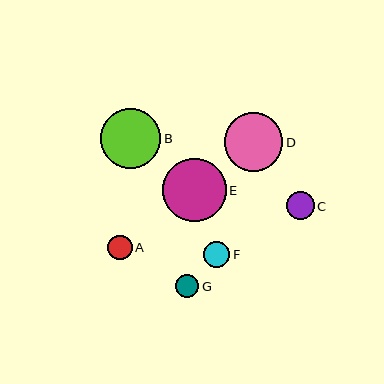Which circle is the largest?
Circle E is the largest with a size of approximately 63 pixels.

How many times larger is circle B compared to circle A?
Circle B is approximately 2.4 times the size of circle A.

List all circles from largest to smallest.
From largest to smallest: E, B, D, C, F, A, G.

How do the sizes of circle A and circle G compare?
Circle A and circle G are approximately the same size.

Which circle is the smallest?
Circle G is the smallest with a size of approximately 23 pixels.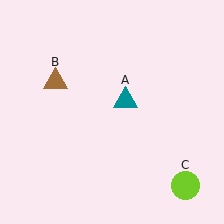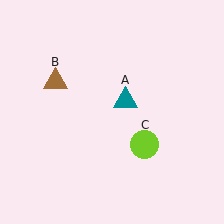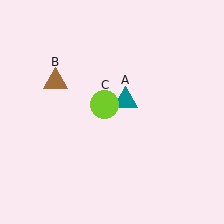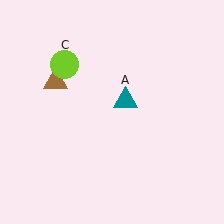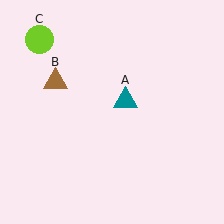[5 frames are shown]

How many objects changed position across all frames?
1 object changed position: lime circle (object C).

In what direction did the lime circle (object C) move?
The lime circle (object C) moved up and to the left.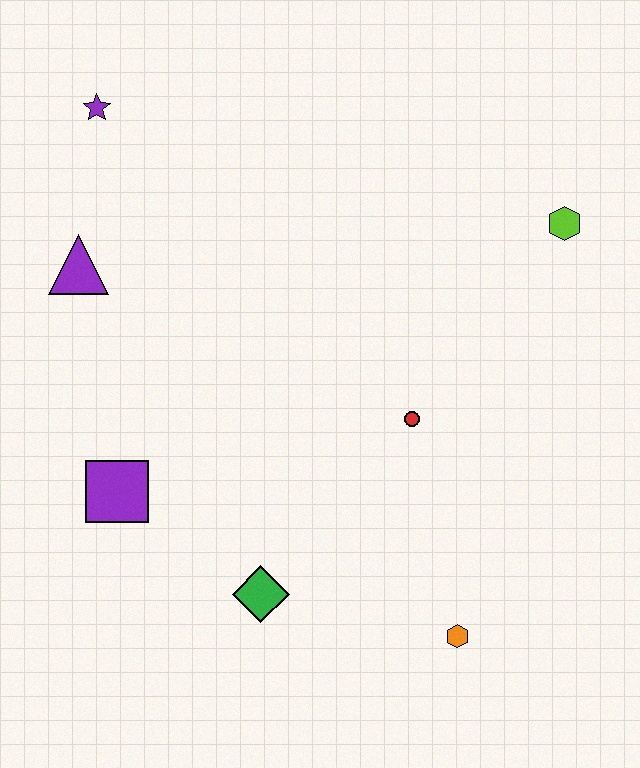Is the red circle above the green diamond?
Yes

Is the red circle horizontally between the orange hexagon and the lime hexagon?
No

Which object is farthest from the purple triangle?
The orange hexagon is farthest from the purple triangle.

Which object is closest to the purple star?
The purple triangle is closest to the purple star.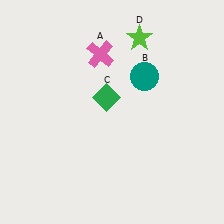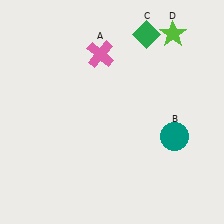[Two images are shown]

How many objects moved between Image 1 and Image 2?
3 objects moved between the two images.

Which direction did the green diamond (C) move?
The green diamond (C) moved up.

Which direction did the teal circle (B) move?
The teal circle (B) moved down.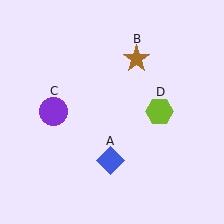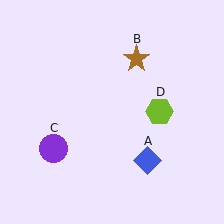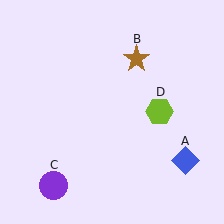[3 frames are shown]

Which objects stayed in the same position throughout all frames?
Brown star (object B) and lime hexagon (object D) remained stationary.